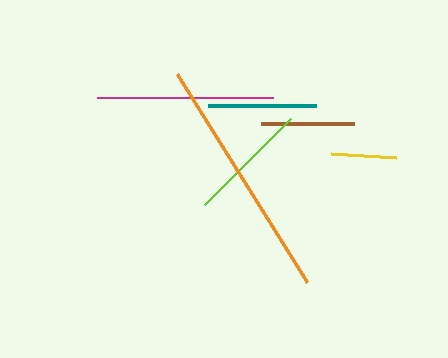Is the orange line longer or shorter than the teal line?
The orange line is longer than the teal line.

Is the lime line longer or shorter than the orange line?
The orange line is longer than the lime line.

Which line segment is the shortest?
The yellow line is the shortest at approximately 65 pixels.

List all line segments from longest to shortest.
From longest to shortest: orange, magenta, lime, teal, brown, yellow.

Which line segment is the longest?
The orange line is the longest at approximately 246 pixels.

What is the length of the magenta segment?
The magenta segment is approximately 176 pixels long.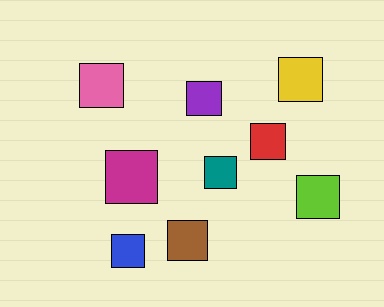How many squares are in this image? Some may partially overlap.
There are 9 squares.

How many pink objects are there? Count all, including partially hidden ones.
There is 1 pink object.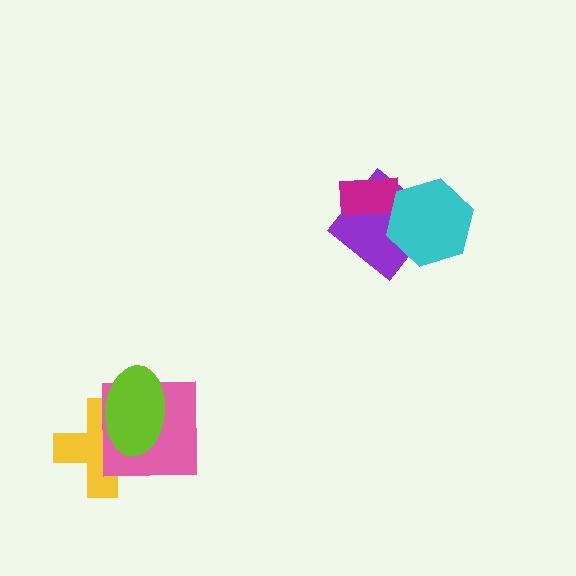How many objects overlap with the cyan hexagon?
2 objects overlap with the cyan hexagon.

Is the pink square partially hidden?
Yes, it is partially covered by another shape.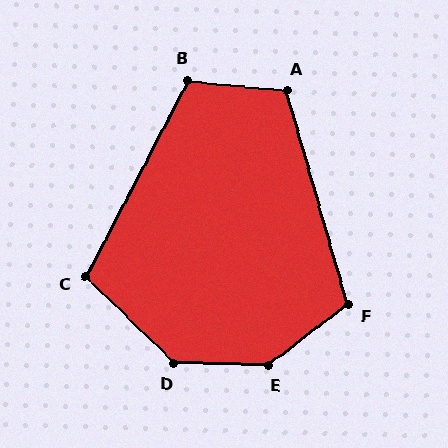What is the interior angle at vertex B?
Approximately 112 degrees (obtuse).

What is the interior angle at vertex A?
Approximately 111 degrees (obtuse).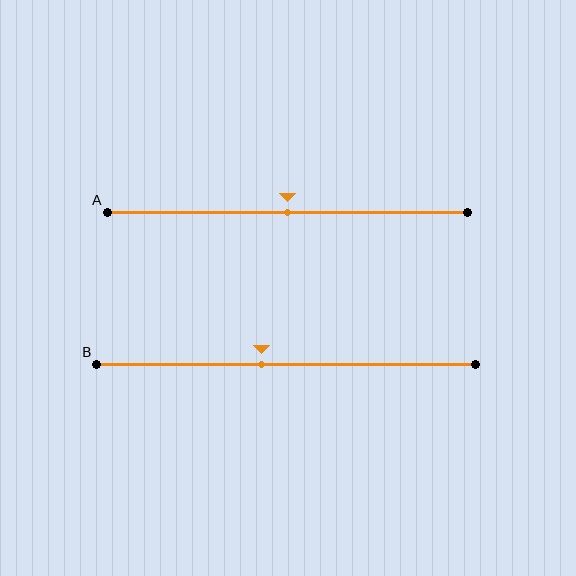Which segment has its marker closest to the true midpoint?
Segment A has its marker closest to the true midpoint.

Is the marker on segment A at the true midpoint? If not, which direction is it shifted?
Yes, the marker on segment A is at the true midpoint.